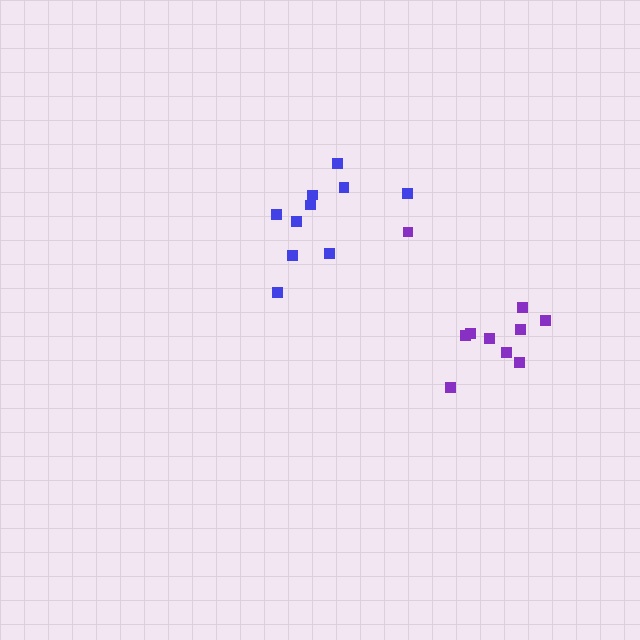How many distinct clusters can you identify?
There are 2 distinct clusters.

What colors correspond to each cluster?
The clusters are colored: purple, blue.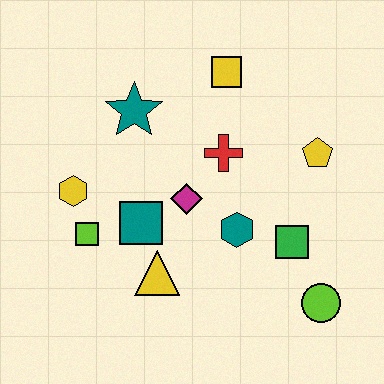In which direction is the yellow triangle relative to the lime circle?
The yellow triangle is to the left of the lime circle.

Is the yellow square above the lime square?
Yes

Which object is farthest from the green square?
The yellow hexagon is farthest from the green square.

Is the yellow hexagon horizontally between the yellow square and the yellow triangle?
No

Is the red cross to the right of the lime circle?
No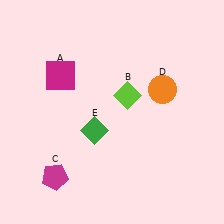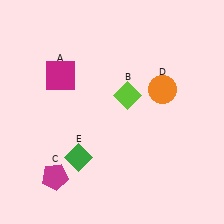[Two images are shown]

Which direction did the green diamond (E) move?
The green diamond (E) moved down.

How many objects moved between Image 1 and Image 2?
1 object moved between the two images.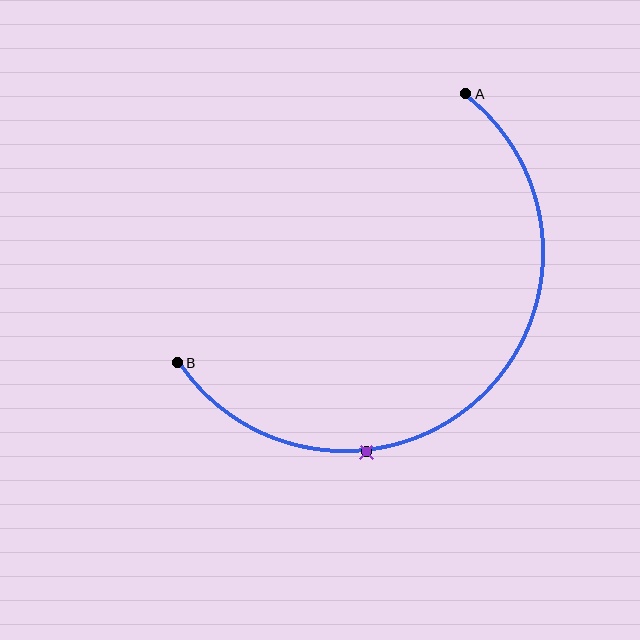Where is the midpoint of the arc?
The arc midpoint is the point on the curve farthest from the straight line joining A and B. It sits below and to the right of that line.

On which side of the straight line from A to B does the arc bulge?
The arc bulges below and to the right of the straight line connecting A and B.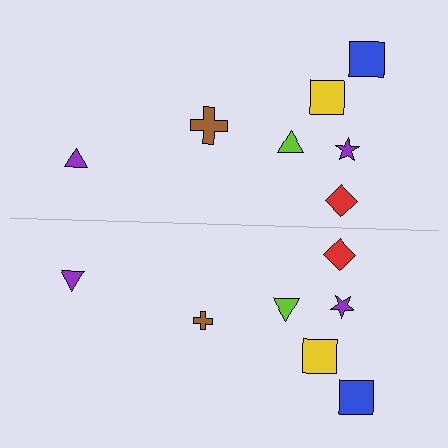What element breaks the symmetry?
The brown cross on the bottom side has a different size than its mirror counterpart.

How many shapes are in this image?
There are 14 shapes in this image.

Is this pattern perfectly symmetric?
No, the pattern is not perfectly symmetric. The brown cross on the bottom side has a different size than its mirror counterpart.